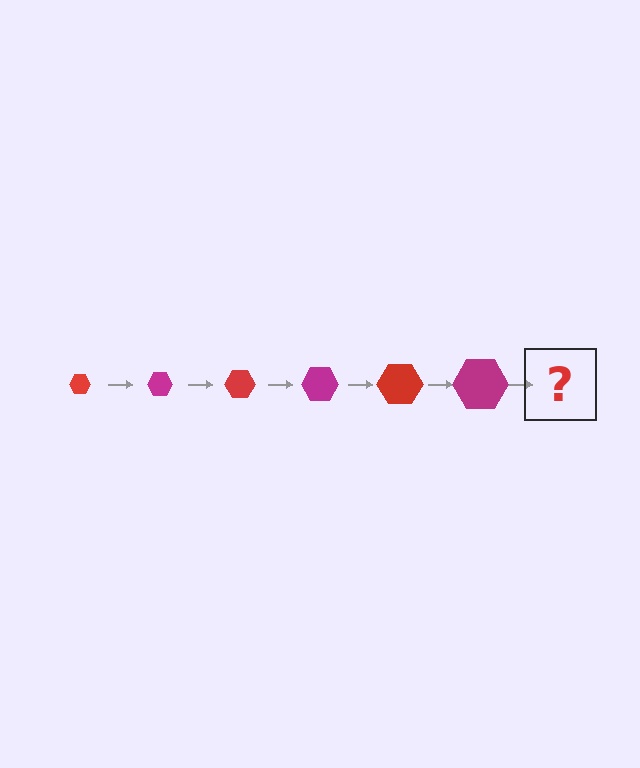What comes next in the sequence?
The next element should be a red hexagon, larger than the previous one.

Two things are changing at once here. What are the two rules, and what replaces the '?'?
The two rules are that the hexagon grows larger each step and the color cycles through red and magenta. The '?' should be a red hexagon, larger than the previous one.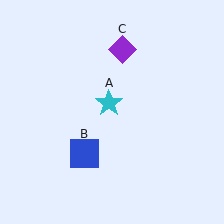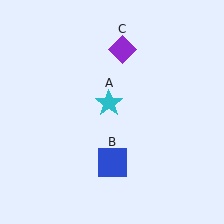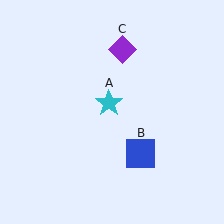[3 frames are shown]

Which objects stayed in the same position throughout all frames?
Cyan star (object A) and purple diamond (object C) remained stationary.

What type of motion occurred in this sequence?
The blue square (object B) rotated counterclockwise around the center of the scene.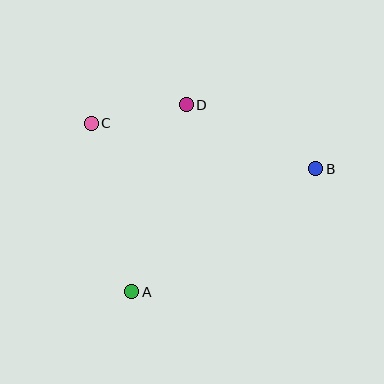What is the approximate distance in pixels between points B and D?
The distance between B and D is approximately 144 pixels.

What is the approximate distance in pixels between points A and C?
The distance between A and C is approximately 173 pixels.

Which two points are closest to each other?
Points C and D are closest to each other.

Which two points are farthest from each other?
Points B and C are farthest from each other.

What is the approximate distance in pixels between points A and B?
The distance between A and B is approximately 221 pixels.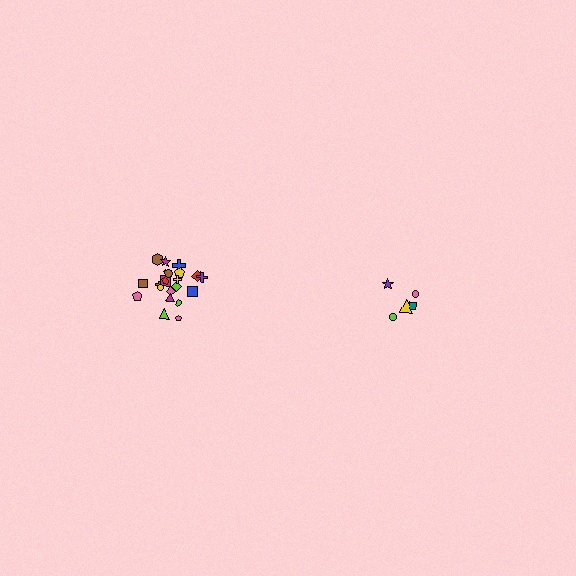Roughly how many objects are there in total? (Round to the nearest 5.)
Roughly 25 objects in total.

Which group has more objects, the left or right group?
The left group.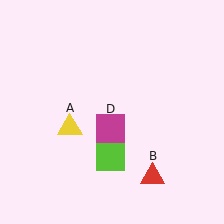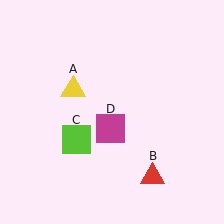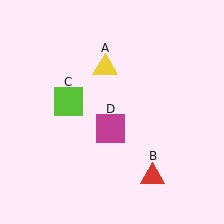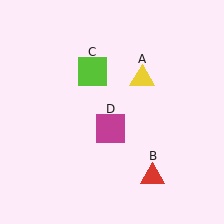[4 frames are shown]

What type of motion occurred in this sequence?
The yellow triangle (object A), lime square (object C) rotated clockwise around the center of the scene.